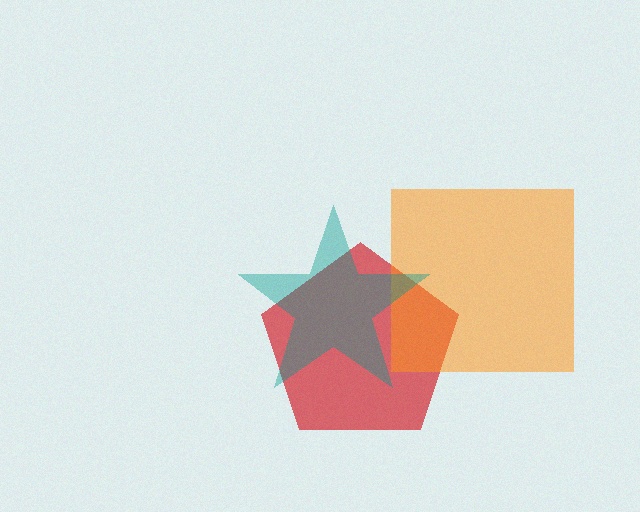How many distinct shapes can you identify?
There are 3 distinct shapes: a red pentagon, an orange square, a teal star.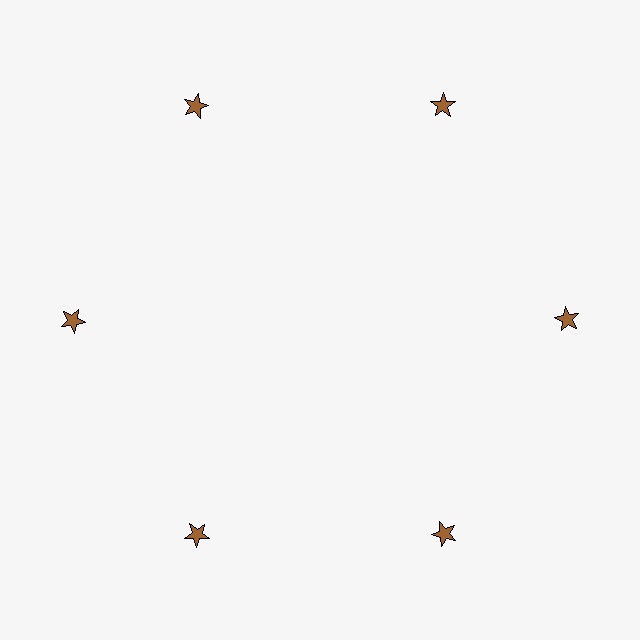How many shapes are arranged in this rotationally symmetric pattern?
There are 6 shapes, arranged in 6 groups of 1.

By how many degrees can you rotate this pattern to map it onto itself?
The pattern maps onto itself every 60 degrees of rotation.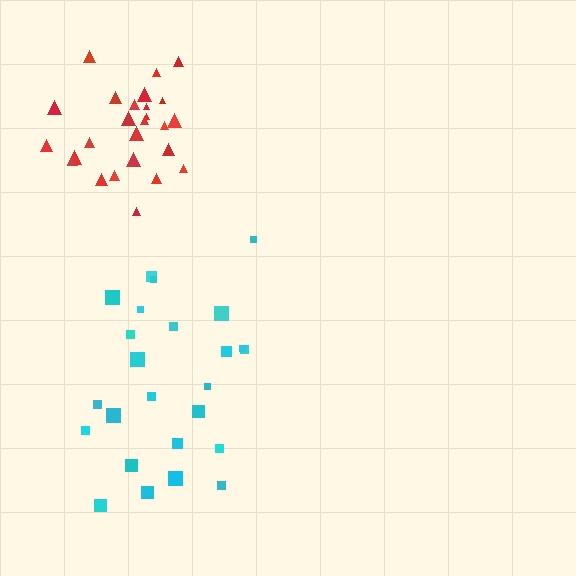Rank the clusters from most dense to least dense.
red, cyan.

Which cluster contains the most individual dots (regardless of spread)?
Red (28).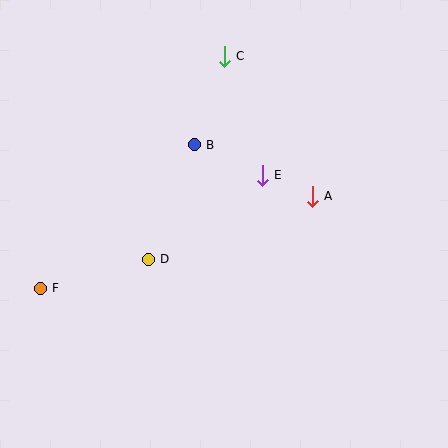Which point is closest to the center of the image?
Point E at (262, 175) is closest to the center.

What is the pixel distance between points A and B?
The distance between A and B is 129 pixels.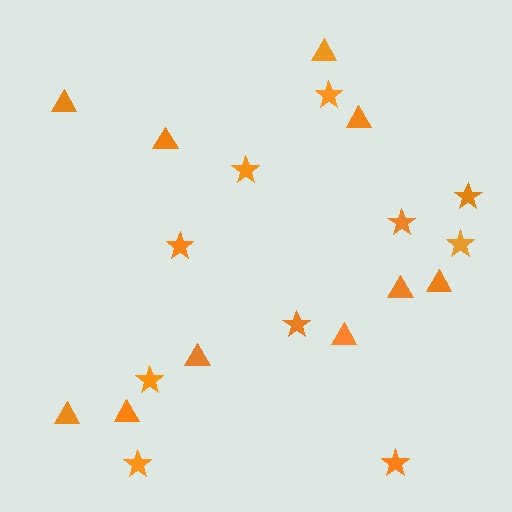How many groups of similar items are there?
There are 2 groups: one group of triangles (10) and one group of stars (10).